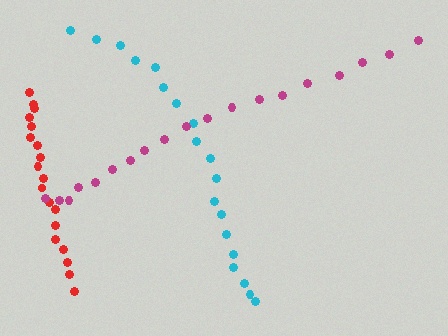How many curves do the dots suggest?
There are 3 distinct paths.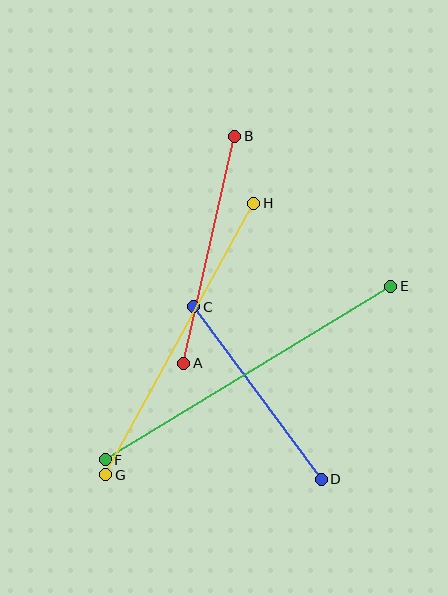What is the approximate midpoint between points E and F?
The midpoint is at approximately (248, 373) pixels.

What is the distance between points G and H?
The distance is approximately 309 pixels.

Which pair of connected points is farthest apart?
Points E and F are farthest apart.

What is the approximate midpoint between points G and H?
The midpoint is at approximately (180, 339) pixels.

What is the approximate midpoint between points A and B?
The midpoint is at approximately (209, 250) pixels.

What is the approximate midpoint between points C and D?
The midpoint is at approximately (257, 393) pixels.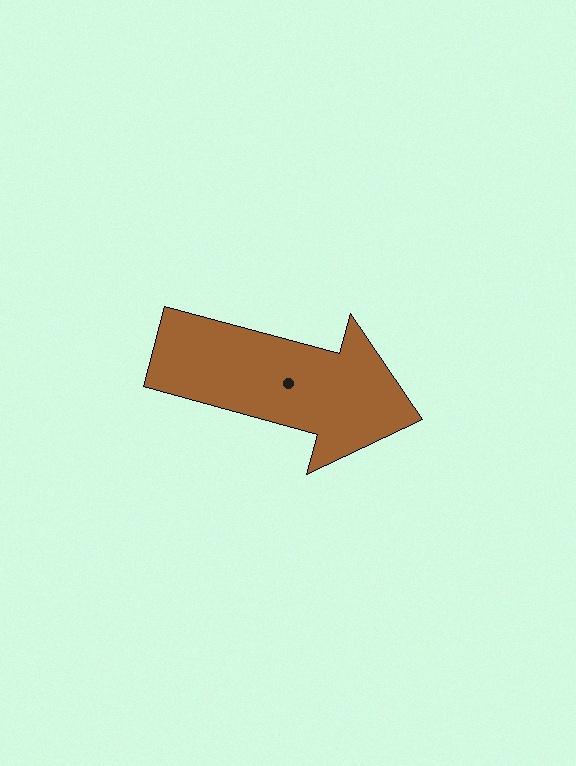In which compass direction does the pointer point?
East.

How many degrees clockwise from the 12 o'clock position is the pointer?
Approximately 105 degrees.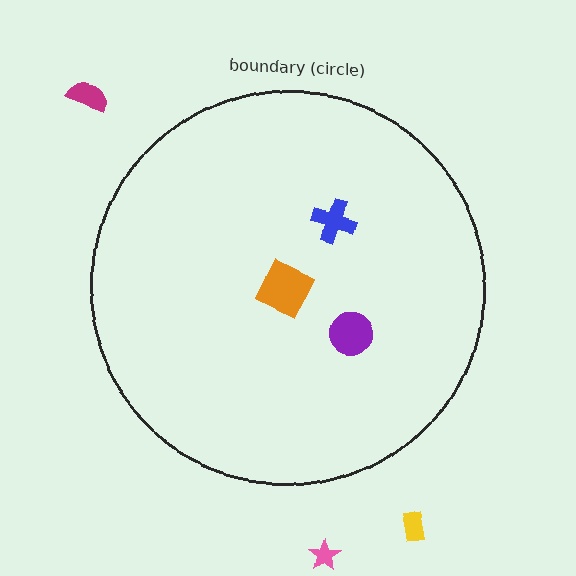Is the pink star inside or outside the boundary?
Outside.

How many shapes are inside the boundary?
3 inside, 3 outside.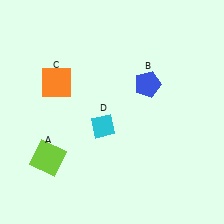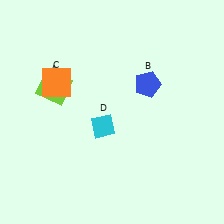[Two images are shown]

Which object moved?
The lime square (A) moved up.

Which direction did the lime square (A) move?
The lime square (A) moved up.